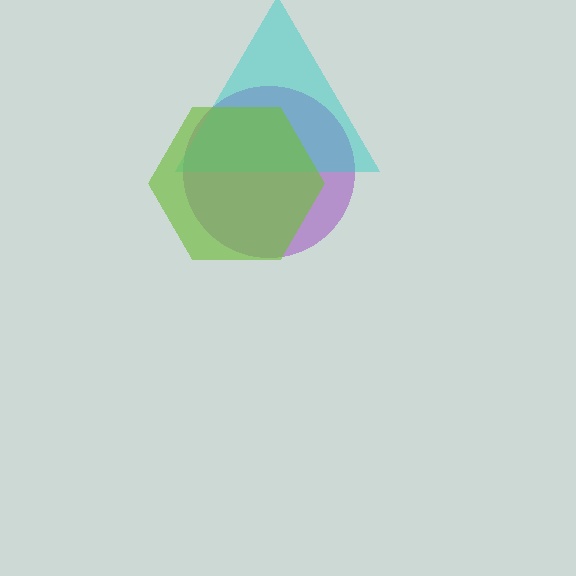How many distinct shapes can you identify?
There are 3 distinct shapes: a purple circle, a cyan triangle, a lime hexagon.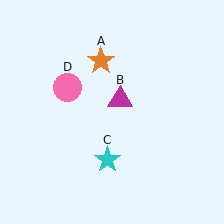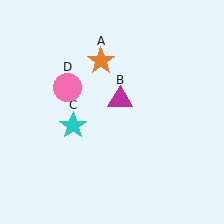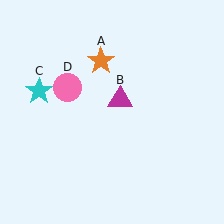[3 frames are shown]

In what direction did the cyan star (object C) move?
The cyan star (object C) moved up and to the left.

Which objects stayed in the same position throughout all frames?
Orange star (object A) and magenta triangle (object B) and pink circle (object D) remained stationary.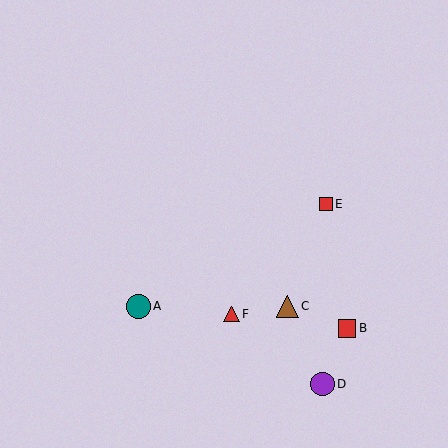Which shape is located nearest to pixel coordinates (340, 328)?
The red square (labeled B) at (347, 328) is nearest to that location.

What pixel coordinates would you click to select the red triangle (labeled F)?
Click at (232, 314) to select the red triangle F.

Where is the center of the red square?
The center of the red square is at (326, 204).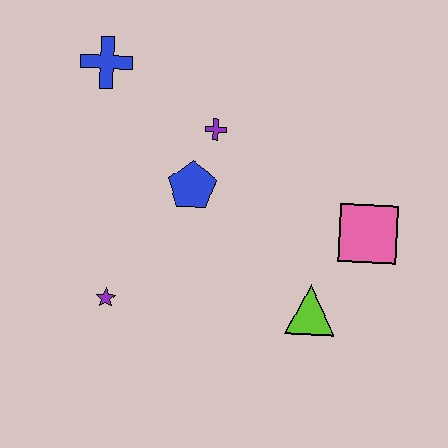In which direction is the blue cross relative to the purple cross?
The blue cross is to the left of the purple cross.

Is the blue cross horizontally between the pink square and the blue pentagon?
No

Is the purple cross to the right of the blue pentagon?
Yes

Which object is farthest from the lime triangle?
The blue cross is farthest from the lime triangle.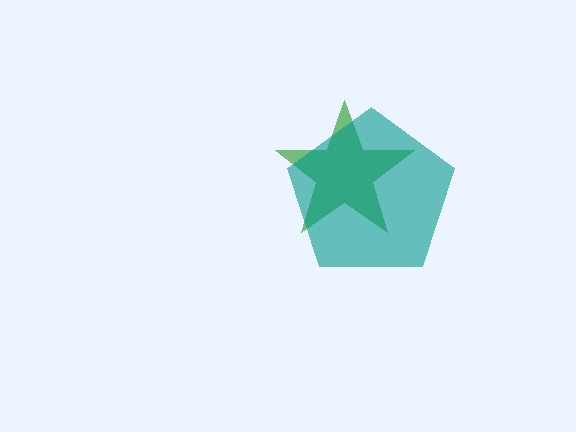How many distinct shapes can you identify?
There are 2 distinct shapes: a green star, a teal pentagon.